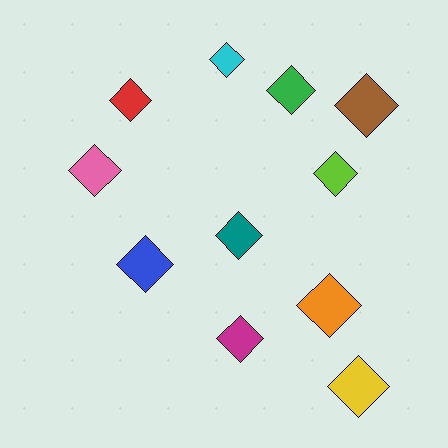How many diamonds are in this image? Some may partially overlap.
There are 11 diamonds.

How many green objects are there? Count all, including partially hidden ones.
There is 1 green object.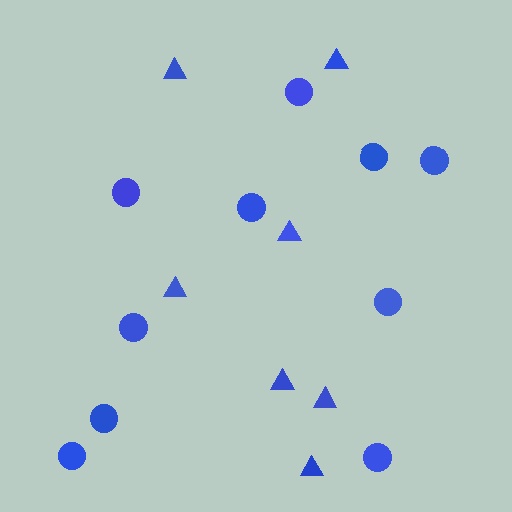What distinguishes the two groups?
There are 2 groups: one group of triangles (7) and one group of circles (10).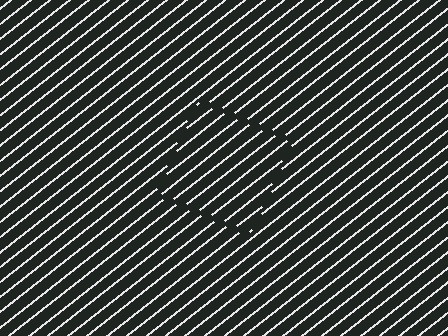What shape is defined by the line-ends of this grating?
An illusory square. The interior of the shape contains the same grating, shifted by half a period — the contour is defined by the phase discontinuity where line-ends from the inner and outer gratings abut.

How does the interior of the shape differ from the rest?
The interior of the shape contains the same grating, shifted by half a period — the contour is defined by the phase discontinuity where line-ends from the inner and outer gratings abut.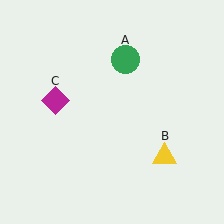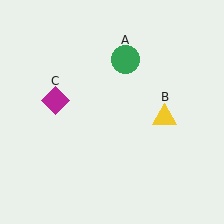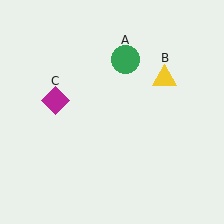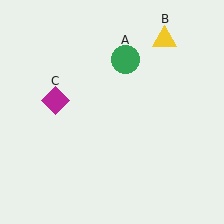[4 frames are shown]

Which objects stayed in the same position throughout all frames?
Green circle (object A) and magenta diamond (object C) remained stationary.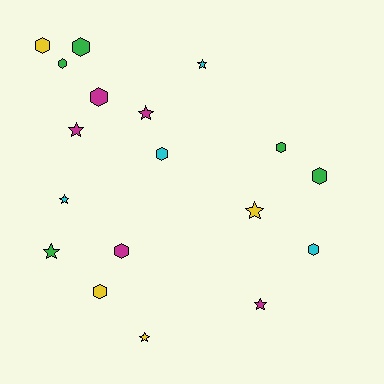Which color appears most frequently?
Green, with 5 objects.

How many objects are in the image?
There are 18 objects.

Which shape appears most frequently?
Hexagon, with 10 objects.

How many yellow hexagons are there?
There are 2 yellow hexagons.